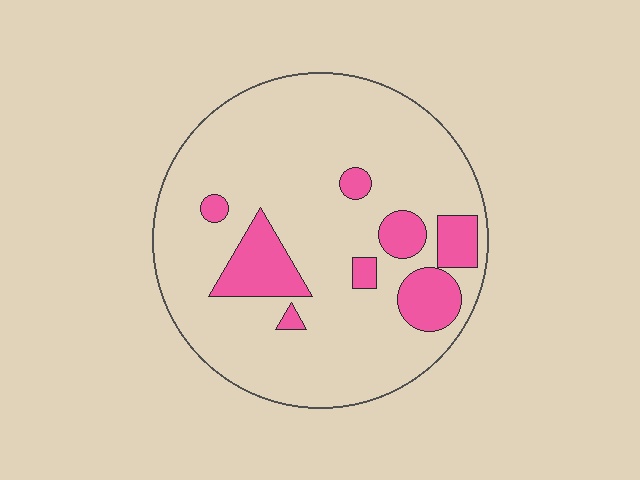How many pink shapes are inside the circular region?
8.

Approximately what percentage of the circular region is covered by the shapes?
Approximately 15%.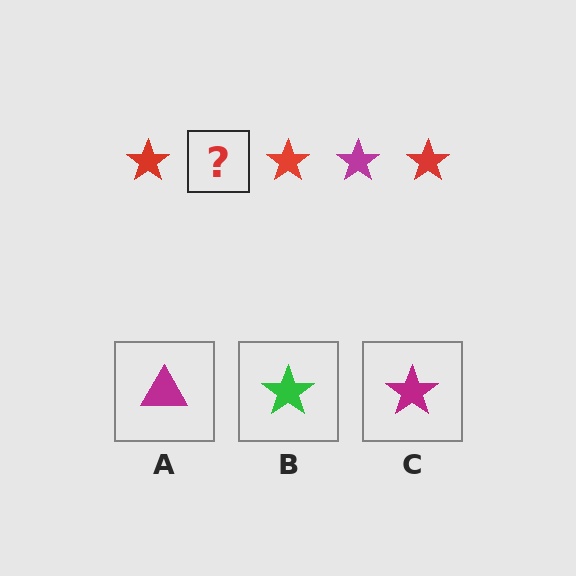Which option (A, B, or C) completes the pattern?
C.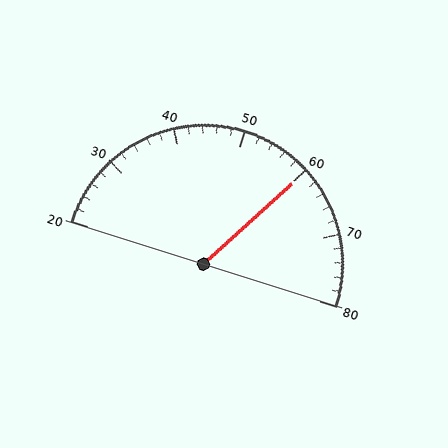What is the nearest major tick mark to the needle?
The nearest major tick mark is 60.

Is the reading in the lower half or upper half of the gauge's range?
The reading is in the upper half of the range (20 to 80).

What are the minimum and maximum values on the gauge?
The gauge ranges from 20 to 80.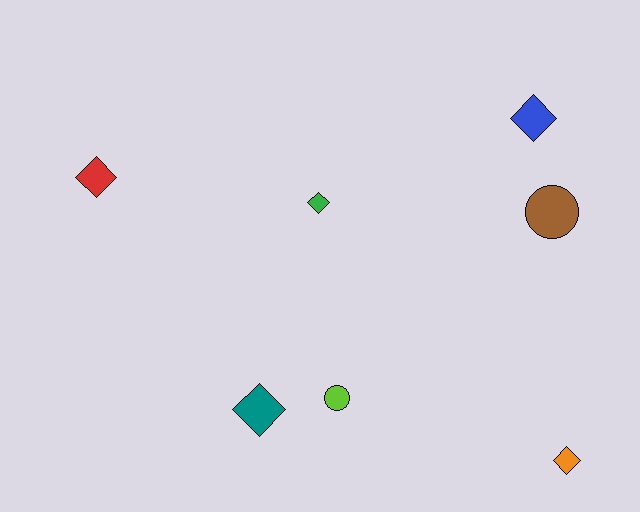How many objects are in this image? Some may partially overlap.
There are 7 objects.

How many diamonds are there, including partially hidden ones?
There are 5 diamonds.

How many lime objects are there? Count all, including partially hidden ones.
There is 1 lime object.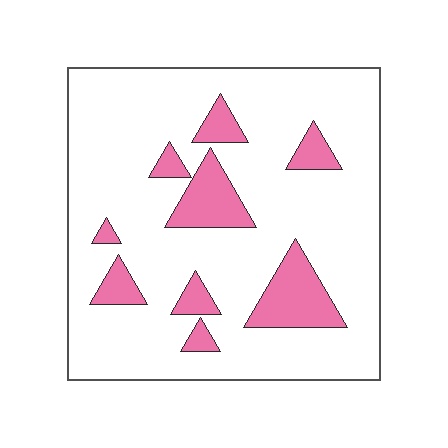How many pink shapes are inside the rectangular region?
9.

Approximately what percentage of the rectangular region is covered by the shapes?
Approximately 15%.